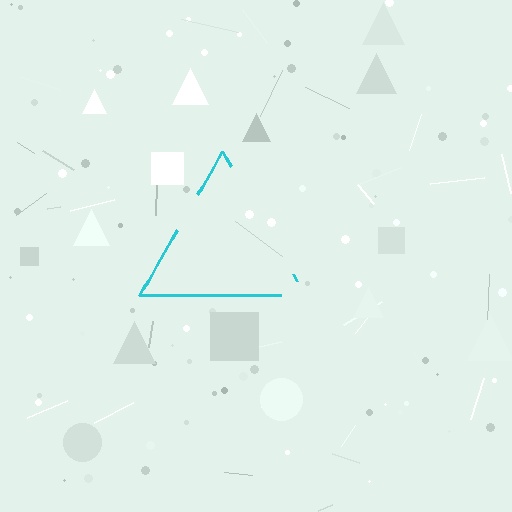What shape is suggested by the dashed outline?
The dashed outline suggests a triangle.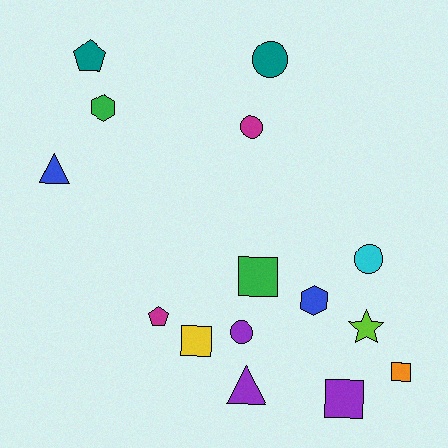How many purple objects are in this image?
There are 3 purple objects.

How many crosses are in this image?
There are no crosses.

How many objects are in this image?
There are 15 objects.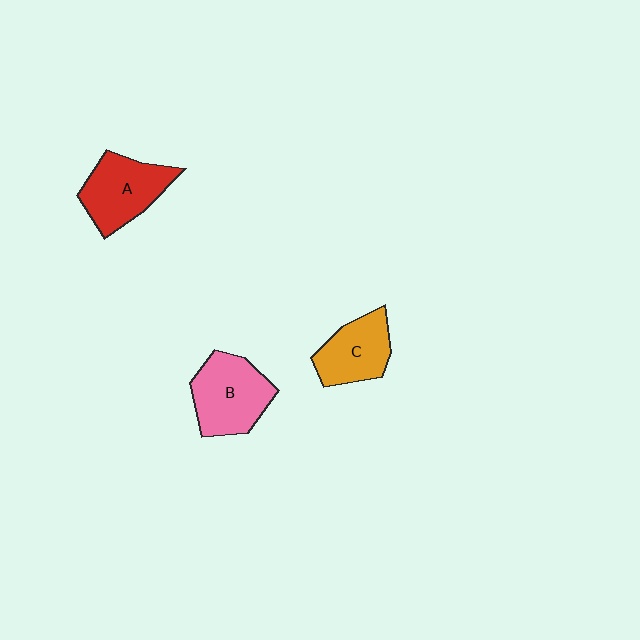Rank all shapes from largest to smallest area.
From largest to smallest: B (pink), A (red), C (orange).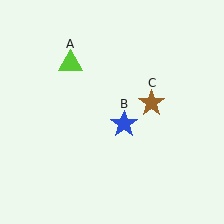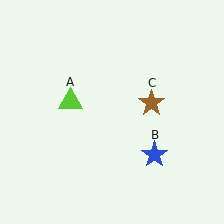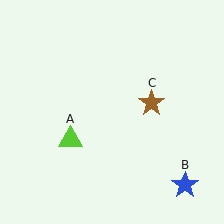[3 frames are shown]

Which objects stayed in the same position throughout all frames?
Brown star (object C) remained stationary.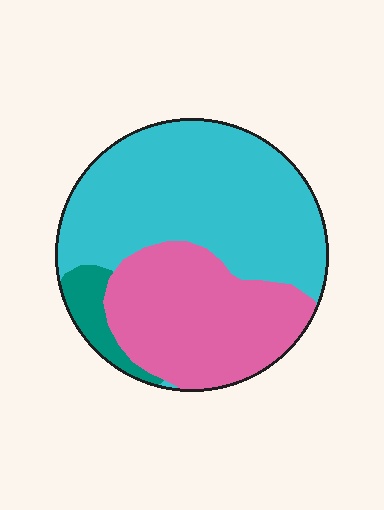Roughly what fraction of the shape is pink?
Pink covers about 35% of the shape.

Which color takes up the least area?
Teal, at roughly 5%.